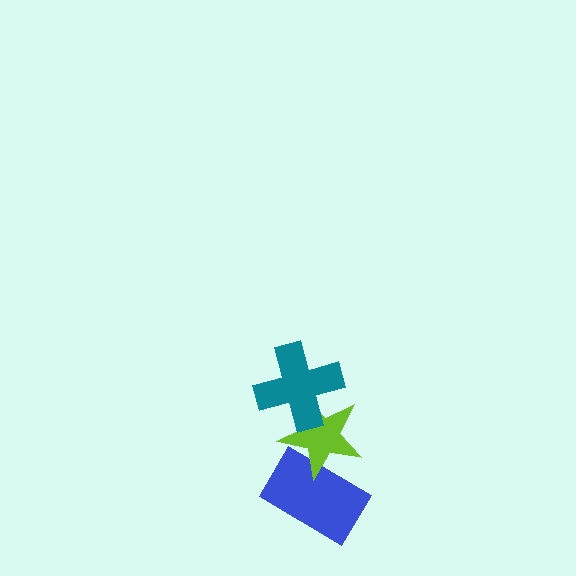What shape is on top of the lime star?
The teal cross is on top of the lime star.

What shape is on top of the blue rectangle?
The lime star is on top of the blue rectangle.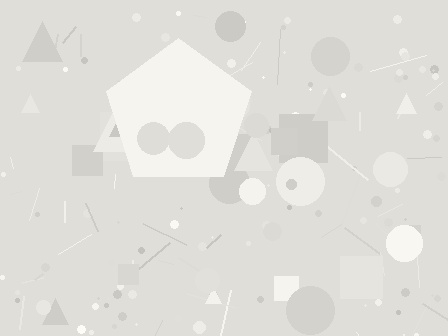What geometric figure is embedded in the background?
A pentagon is embedded in the background.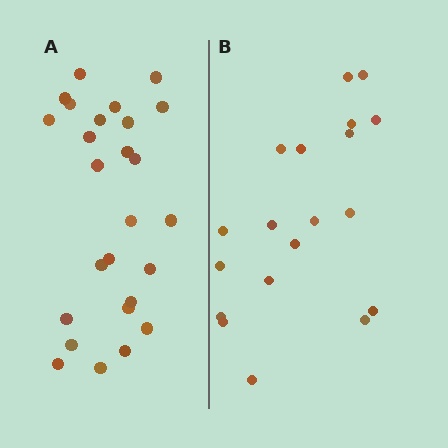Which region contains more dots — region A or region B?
Region A (the left region) has more dots.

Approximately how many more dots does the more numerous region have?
Region A has roughly 8 or so more dots than region B.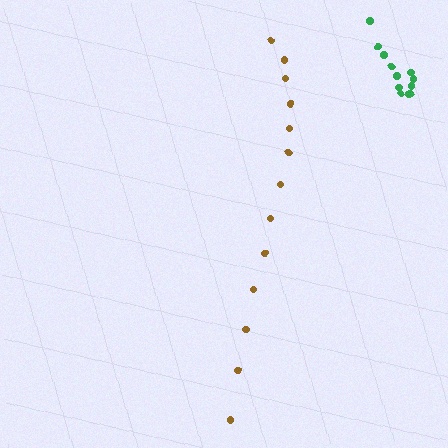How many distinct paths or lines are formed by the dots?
There are 2 distinct paths.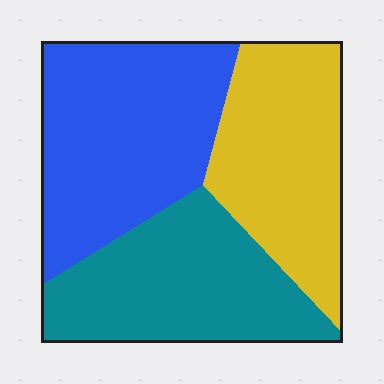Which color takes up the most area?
Blue, at roughly 35%.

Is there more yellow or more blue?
Blue.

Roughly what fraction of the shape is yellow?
Yellow takes up about one third (1/3) of the shape.